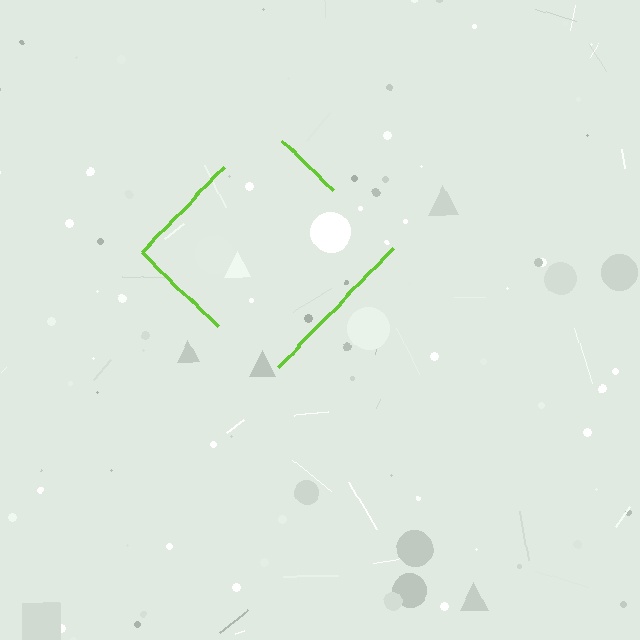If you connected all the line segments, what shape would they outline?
They would outline a diamond.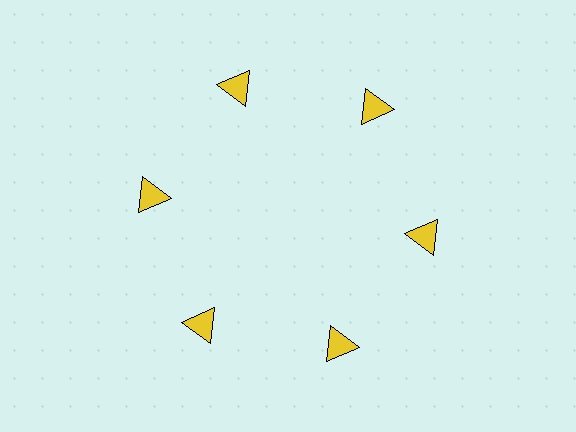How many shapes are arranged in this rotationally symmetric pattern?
There are 6 shapes, arranged in 6 groups of 1.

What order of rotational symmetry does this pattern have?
This pattern has 6-fold rotational symmetry.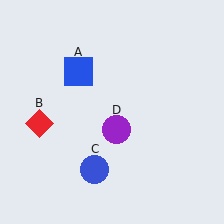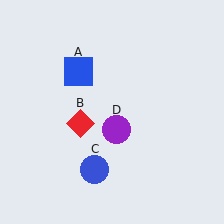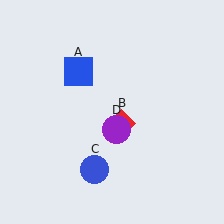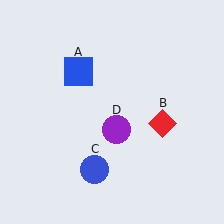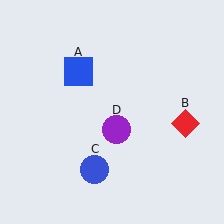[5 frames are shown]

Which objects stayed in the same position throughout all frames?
Blue square (object A) and blue circle (object C) and purple circle (object D) remained stationary.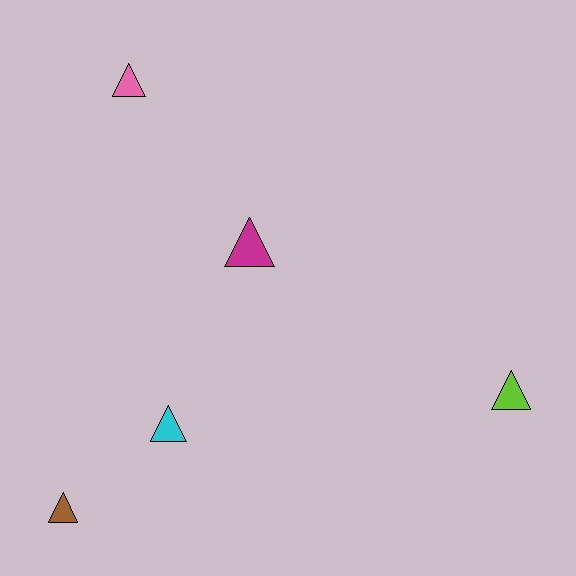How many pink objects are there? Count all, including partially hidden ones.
There is 1 pink object.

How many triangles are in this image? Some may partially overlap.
There are 5 triangles.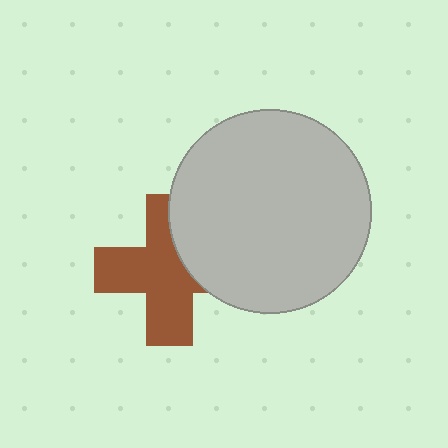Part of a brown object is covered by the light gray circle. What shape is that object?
It is a cross.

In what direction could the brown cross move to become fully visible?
The brown cross could move left. That would shift it out from behind the light gray circle entirely.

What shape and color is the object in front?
The object in front is a light gray circle.